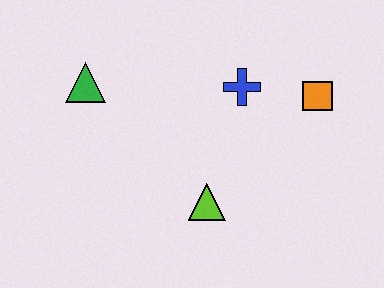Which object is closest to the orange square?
The blue cross is closest to the orange square.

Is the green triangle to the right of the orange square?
No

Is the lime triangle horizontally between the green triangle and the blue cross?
Yes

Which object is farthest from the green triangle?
The orange square is farthest from the green triangle.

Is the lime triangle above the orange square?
No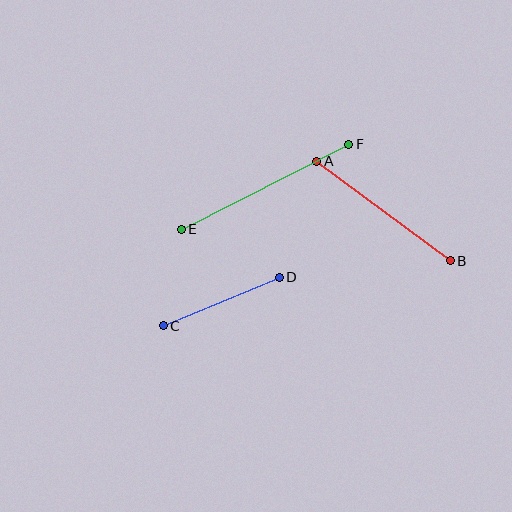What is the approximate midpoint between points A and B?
The midpoint is at approximately (383, 211) pixels.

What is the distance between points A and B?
The distance is approximately 167 pixels.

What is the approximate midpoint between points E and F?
The midpoint is at approximately (265, 187) pixels.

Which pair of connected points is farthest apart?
Points E and F are farthest apart.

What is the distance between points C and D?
The distance is approximately 126 pixels.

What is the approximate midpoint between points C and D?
The midpoint is at approximately (221, 301) pixels.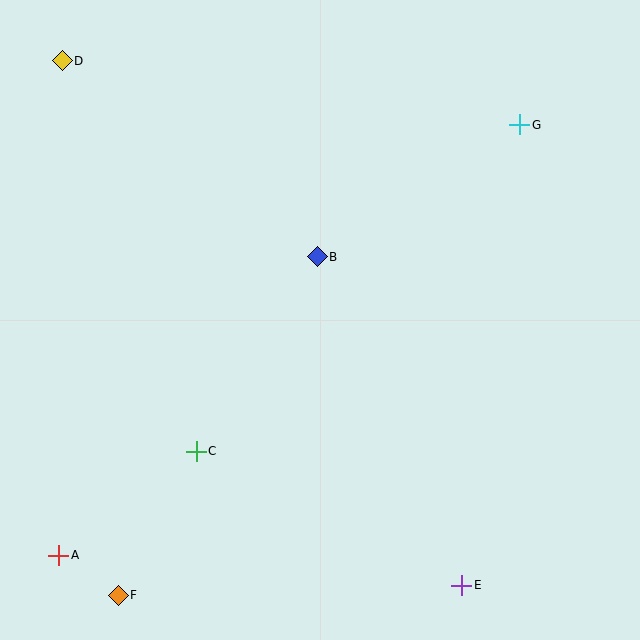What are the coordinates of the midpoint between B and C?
The midpoint between B and C is at (257, 354).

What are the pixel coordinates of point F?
Point F is at (118, 595).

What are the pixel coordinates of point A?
Point A is at (59, 555).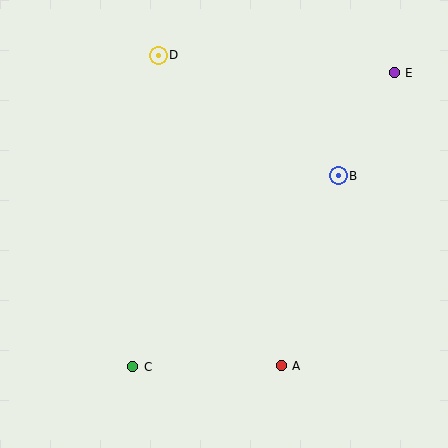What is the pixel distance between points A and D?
The distance between A and D is 334 pixels.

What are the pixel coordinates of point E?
Point E is at (394, 73).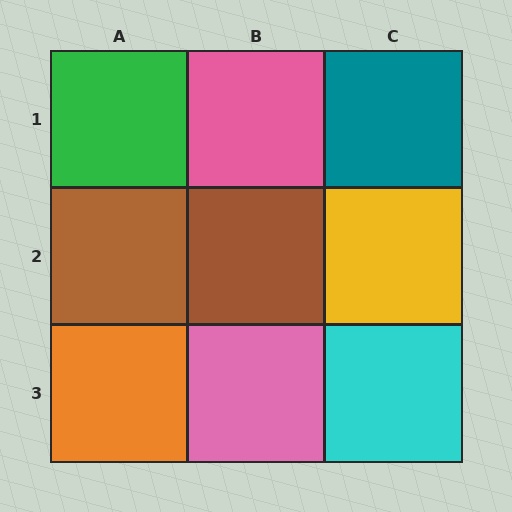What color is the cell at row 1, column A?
Green.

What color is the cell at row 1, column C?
Teal.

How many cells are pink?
2 cells are pink.